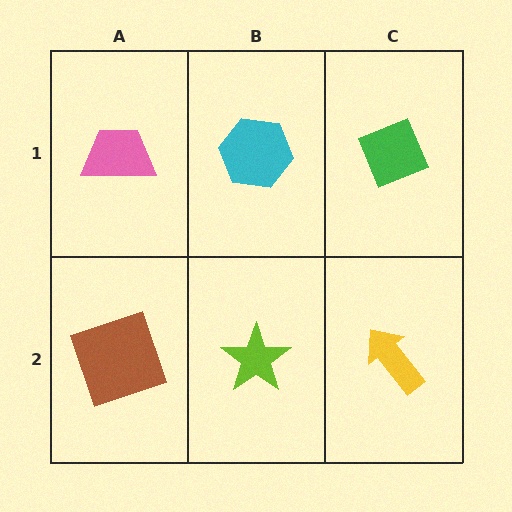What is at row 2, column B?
A lime star.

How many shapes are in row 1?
3 shapes.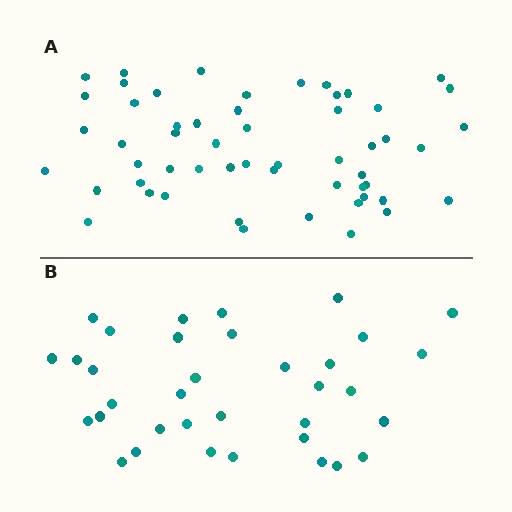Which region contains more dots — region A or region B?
Region A (the top region) has more dots.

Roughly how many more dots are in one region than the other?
Region A has approximately 20 more dots than region B.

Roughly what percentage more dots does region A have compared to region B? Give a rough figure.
About 55% more.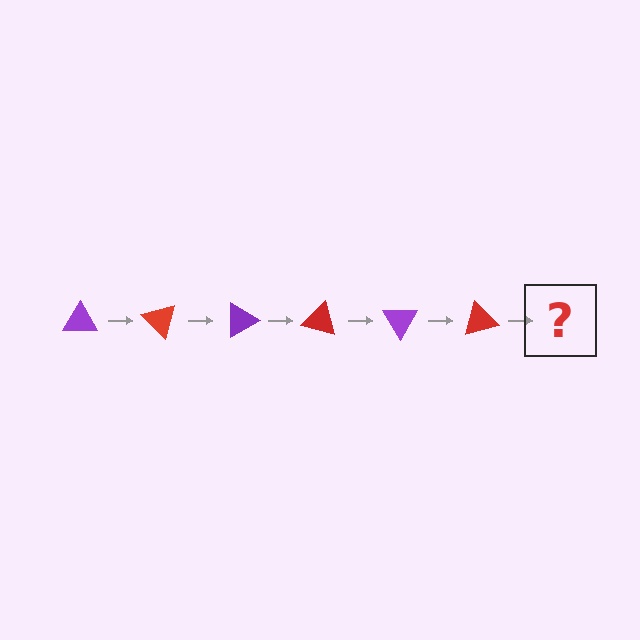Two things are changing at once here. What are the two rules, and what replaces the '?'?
The two rules are that it rotates 45 degrees each step and the color cycles through purple and red. The '?' should be a purple triangle, rotated 270 degrees from the start.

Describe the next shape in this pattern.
It should be a purple triangle, rotated 270 degrees from the start.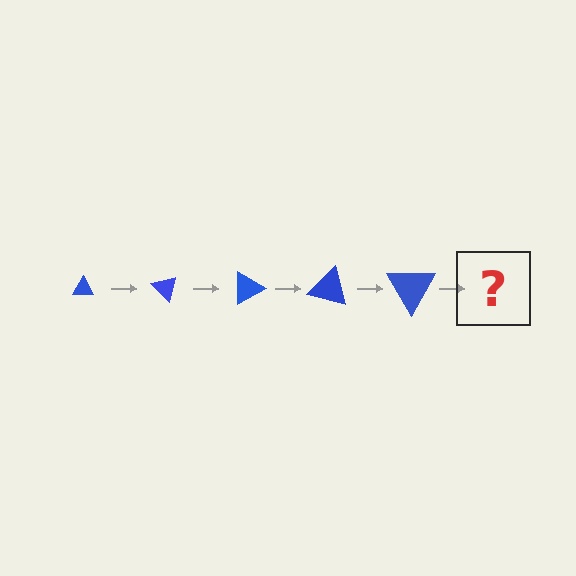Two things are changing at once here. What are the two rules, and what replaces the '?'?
The two rules are that the triangle grows larger each step and it rotates 45 degrees each step. The '?' should be a triangle, larger than the previous one and rotated 225 degrees from the start.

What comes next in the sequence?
The next element should be a triangle, larger than the previous one and rotated 225 degrees from the start.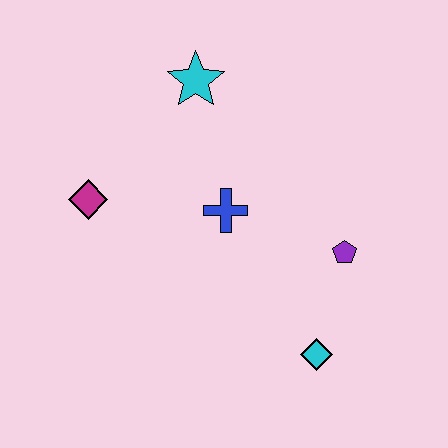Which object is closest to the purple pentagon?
The cyan diamond is closest to the purple pentagon.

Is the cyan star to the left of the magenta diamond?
No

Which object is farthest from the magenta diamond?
The cyan diamond is farthest from the magenta diamond.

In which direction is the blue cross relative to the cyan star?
The blue cross is below the cyan star.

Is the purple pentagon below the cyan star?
Yes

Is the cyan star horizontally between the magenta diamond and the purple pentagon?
Yes